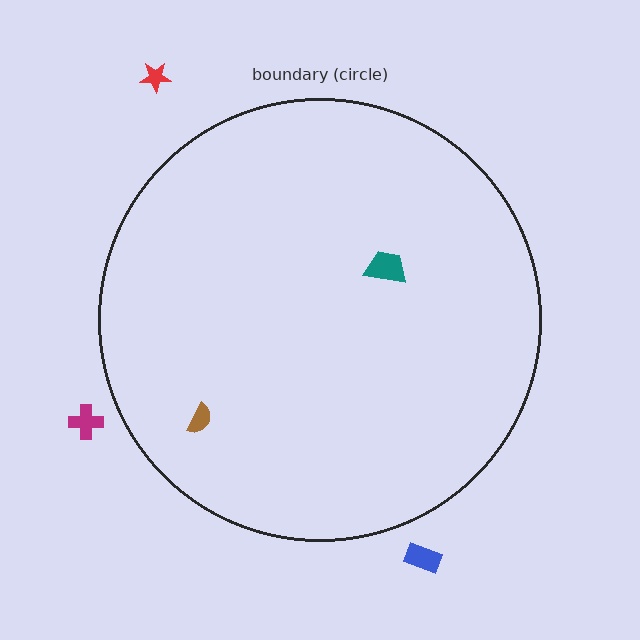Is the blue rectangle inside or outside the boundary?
Outside.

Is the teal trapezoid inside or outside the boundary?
Inside.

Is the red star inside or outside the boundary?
Outside.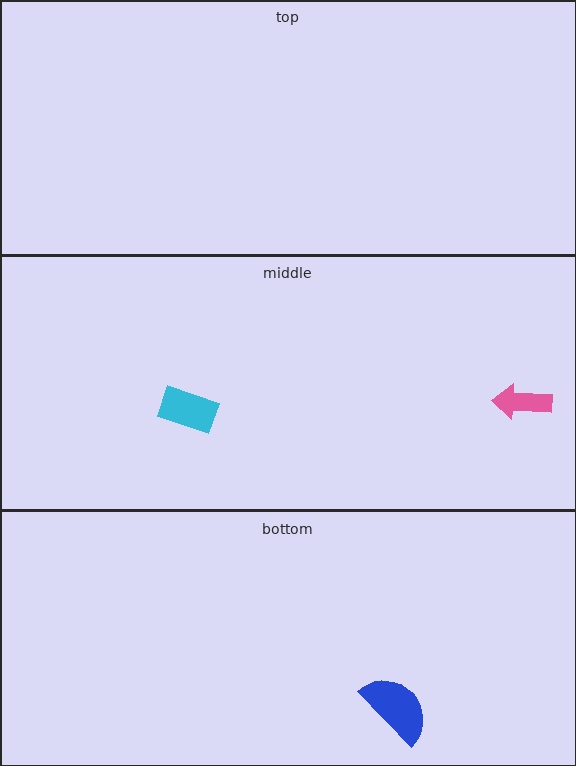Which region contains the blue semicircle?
The bottom region.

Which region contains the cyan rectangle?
The middle region.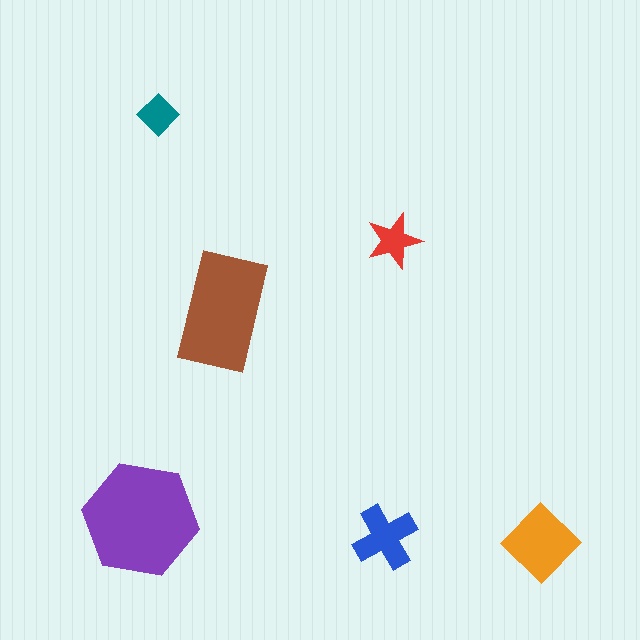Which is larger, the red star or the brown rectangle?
The brown rectangle.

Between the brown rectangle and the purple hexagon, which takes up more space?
The purple hexagon.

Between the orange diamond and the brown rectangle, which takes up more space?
The brown rectangle.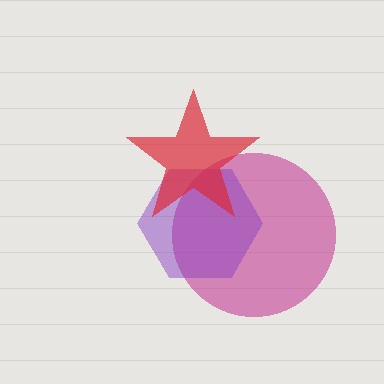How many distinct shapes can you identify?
There are 3 distinct shapes: a magenta circle, a purple hexagon, a red star.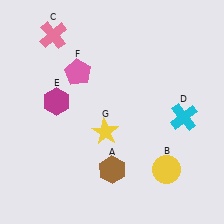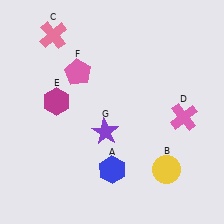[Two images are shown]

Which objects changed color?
A changed from brown to blue. D changed from cyan to pink. G changed from yellow to purple.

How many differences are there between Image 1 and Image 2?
There are 3 differences between the two images.